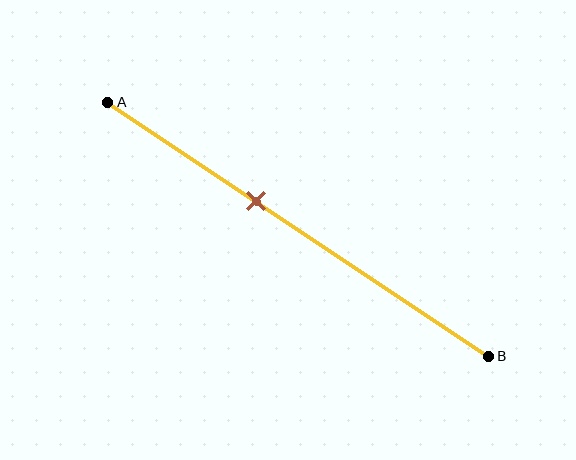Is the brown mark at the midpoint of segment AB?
No, the mark is at about 40% from A, not at the 50% midpoint.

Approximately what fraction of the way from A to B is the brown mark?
The brown mark is approximately 40% of the way from A to B.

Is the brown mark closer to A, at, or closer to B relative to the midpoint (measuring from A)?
The brown mark is closer to point A than the midpoint of segment AB.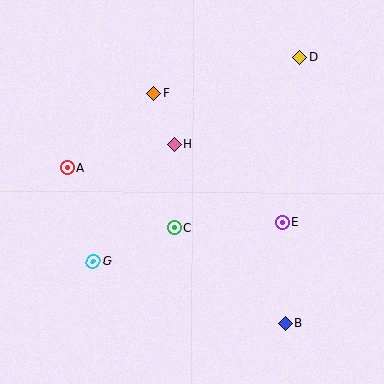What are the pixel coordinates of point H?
Point H is at (175, 144).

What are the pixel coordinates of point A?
Point A is at (68, 168).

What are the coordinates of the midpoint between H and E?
The midpoint between H and E is at (228, 183).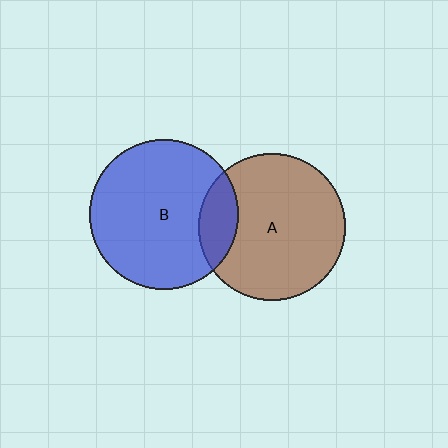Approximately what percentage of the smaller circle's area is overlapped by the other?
Approximately 15%.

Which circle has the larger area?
Circle B (blue).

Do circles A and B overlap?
Yes.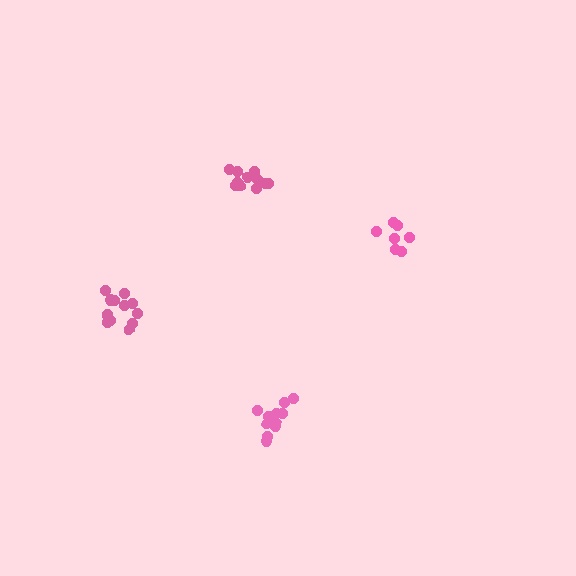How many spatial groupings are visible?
There are 4 spatial groupings.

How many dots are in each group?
Group 1: 7 dots, Group 2: 11 dots, Group 3: 12 dots, Group 4: 13 dots (43 total).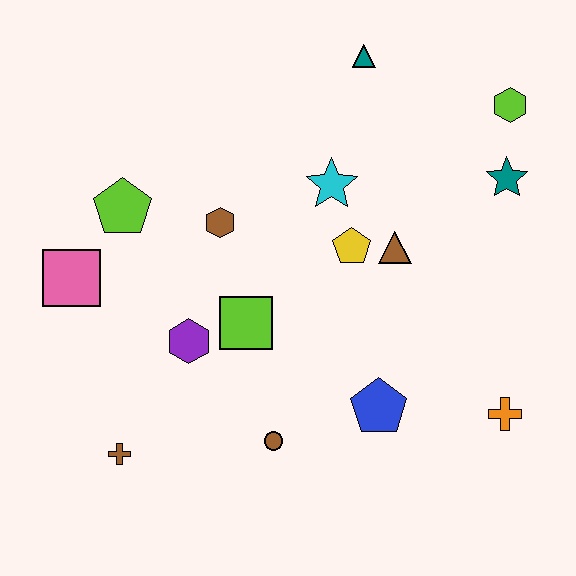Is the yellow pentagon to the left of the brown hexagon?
No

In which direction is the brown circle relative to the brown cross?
The brown circle is to the right of the brown cross.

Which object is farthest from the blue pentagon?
The teal triangle is farthest from the blue pentagon.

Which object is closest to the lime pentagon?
The pink square is closest to the lime pentagon.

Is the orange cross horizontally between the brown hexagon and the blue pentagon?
No